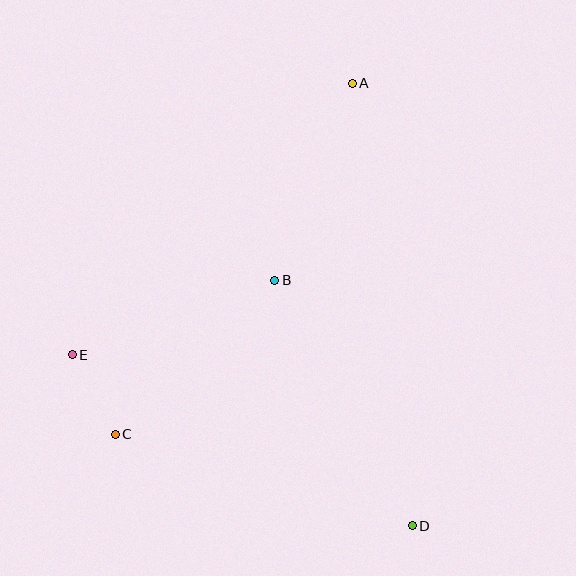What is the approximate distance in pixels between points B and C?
The distance between B and C is approximately 221 pixels.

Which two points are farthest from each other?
Points A and D are farthest from each other.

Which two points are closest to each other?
Points C and E are closest to each other.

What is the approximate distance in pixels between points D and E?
The distance between D and E is approximately 381 pixels.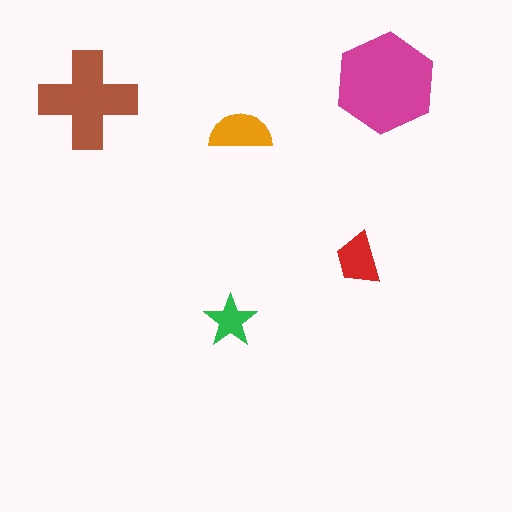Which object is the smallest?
The green star.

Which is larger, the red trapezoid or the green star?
The red trapezoid.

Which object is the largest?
The magenta hexagon.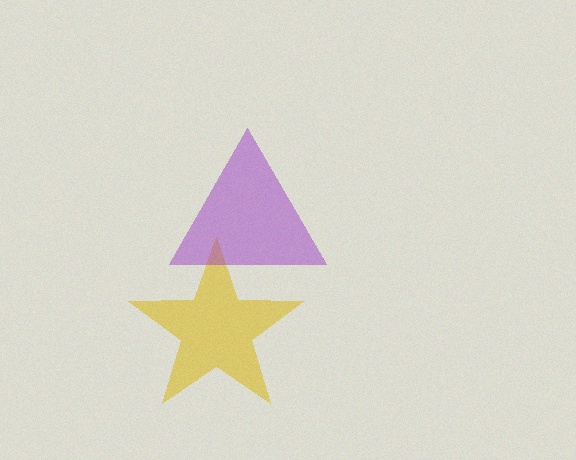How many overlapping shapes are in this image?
There are 2 overlapping shapes in the image.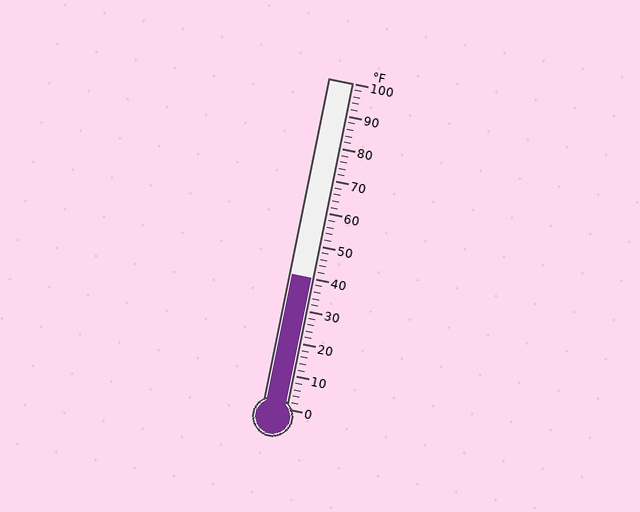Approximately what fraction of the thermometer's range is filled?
The thermometer is filled to approximately 40% of its range.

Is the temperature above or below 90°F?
The temperature is below 90°F.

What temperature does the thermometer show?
The thermometer shows approximately 40°F.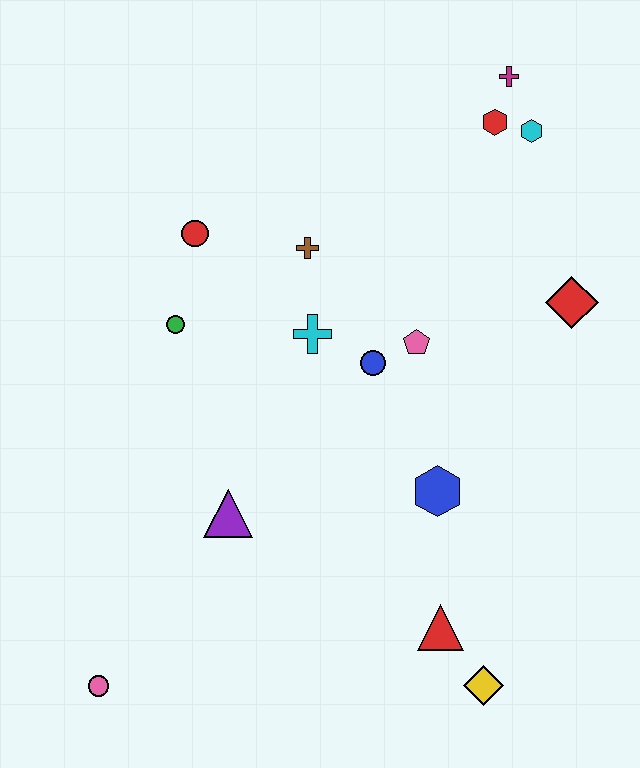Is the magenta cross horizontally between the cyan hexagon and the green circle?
Yes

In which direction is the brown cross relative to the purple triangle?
The brown cross is above the purple triangle.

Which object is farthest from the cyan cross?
The pink circle is farthest from the cyan cross.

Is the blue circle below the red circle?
Yes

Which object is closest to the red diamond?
The pink pentagon is closest to the red diamond.